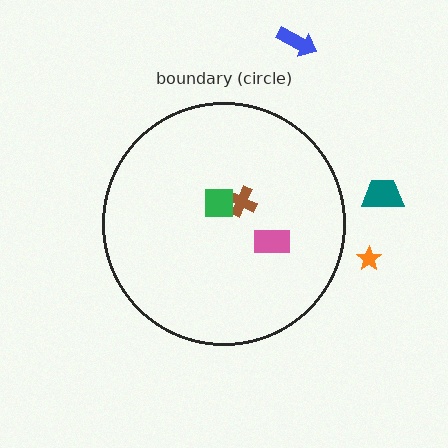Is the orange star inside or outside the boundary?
Outside.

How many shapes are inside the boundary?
3 inside, 3 outside.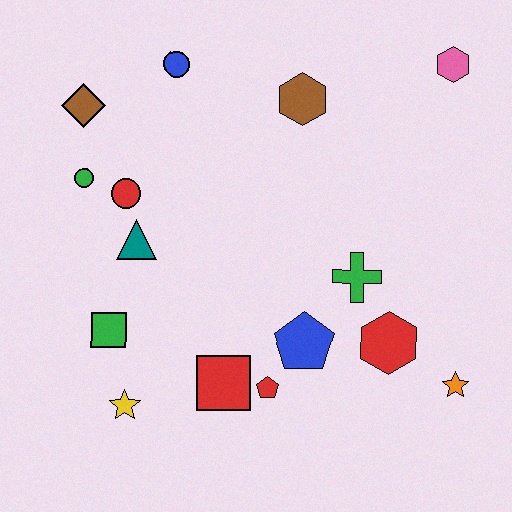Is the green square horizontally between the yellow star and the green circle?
Yes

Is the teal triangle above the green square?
Yes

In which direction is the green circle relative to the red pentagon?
The green circle is above the red pentagon.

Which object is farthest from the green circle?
The orange star is farthest from the green circle.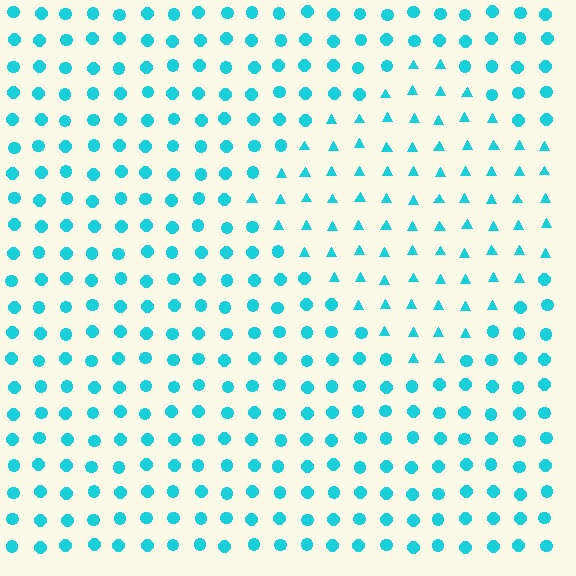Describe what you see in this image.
The image is filled with small cyan elements arranged in a uniform grid. A diamond-shaped region contains triangles, while the surrounding area contains circles. The boundary is defined purely by the change in element shape.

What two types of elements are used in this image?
The image uses triangles inside the diamond region and circles outside it.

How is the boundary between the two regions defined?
The boundary is defined by a change in element shape: triangles inside vs. circles outside. All elements share the same color and spacing.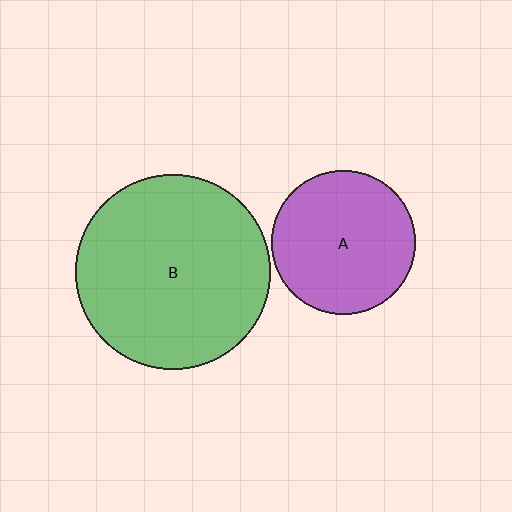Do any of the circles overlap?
No, none of the circles overlap.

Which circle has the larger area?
Circle B (green).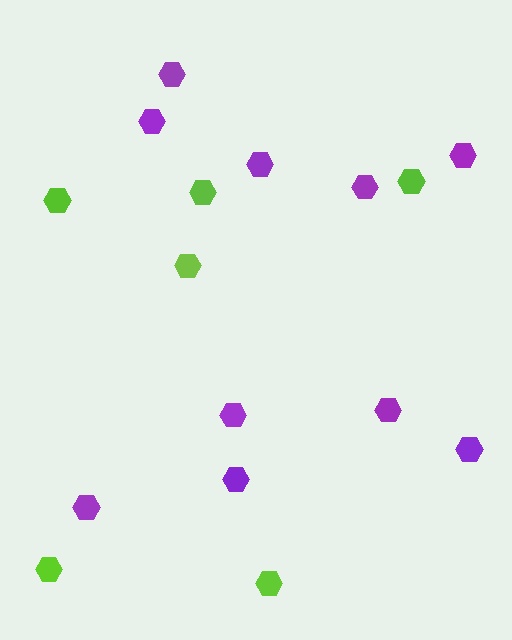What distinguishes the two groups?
There are 2 groups: one group of purple hexagons (10) and one group of lime hexagons (6).